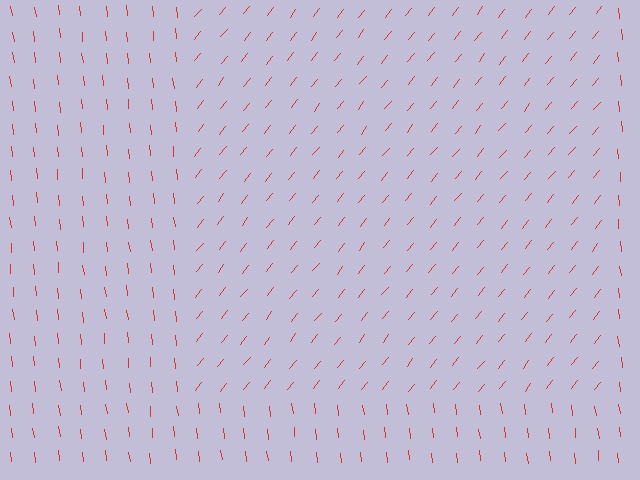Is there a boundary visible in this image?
Yes, there is a texture boundary formed by a change in line orientation.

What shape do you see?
I see a rectangle.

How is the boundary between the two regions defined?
The boundary is defined purely by a change in line orientation (approximately 45 degrees difference). All lines are the same color and thickness.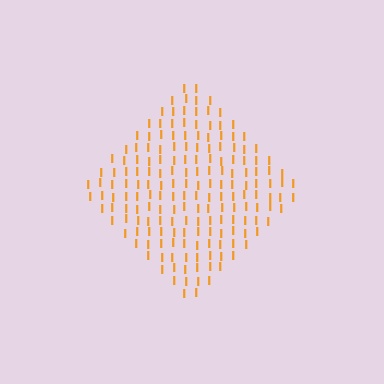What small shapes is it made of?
It is made of small letter I's.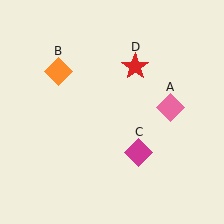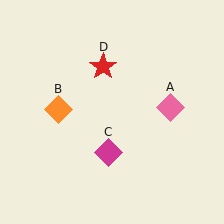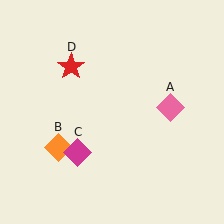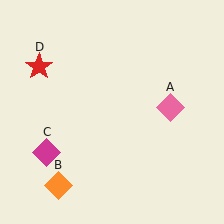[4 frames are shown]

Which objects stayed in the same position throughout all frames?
Pink diamond (object A) remained stationary.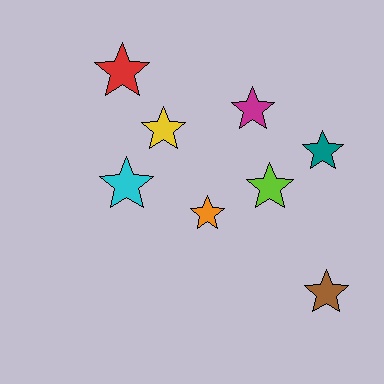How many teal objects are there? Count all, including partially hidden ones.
There is 1 teal object.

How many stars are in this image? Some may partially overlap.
There are 8 stars.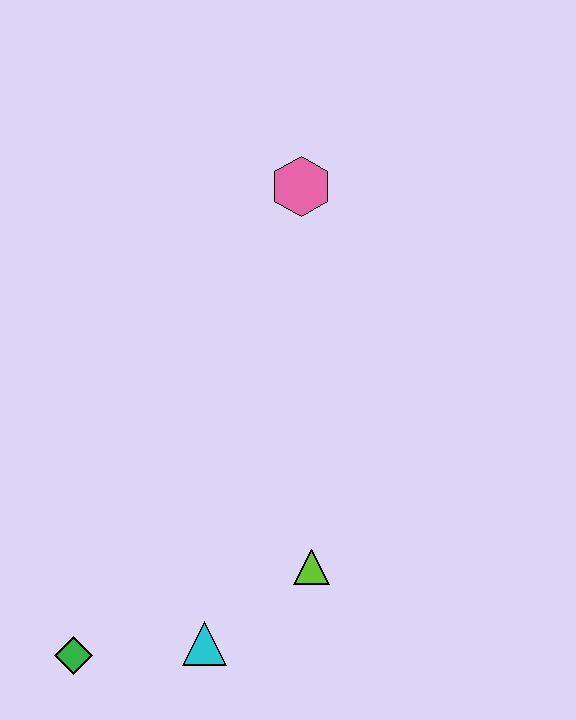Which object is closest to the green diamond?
The cyan triangle is closest to the green diamond.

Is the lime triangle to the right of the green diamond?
Yes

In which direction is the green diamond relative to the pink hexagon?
The green diamond is below the pink hexagon.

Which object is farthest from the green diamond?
The pink hexagon is farthest from the green diamond.